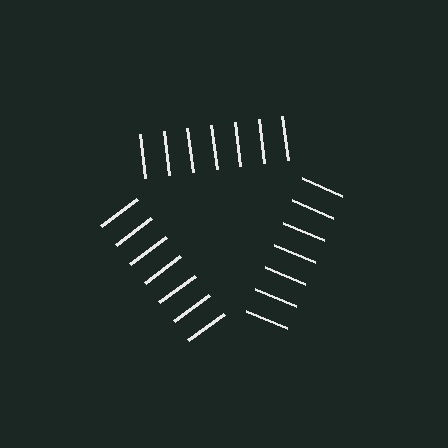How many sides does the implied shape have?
3 sides — the line-ends trace a triangle.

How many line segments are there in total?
21 — 7 along each of the 3 edges.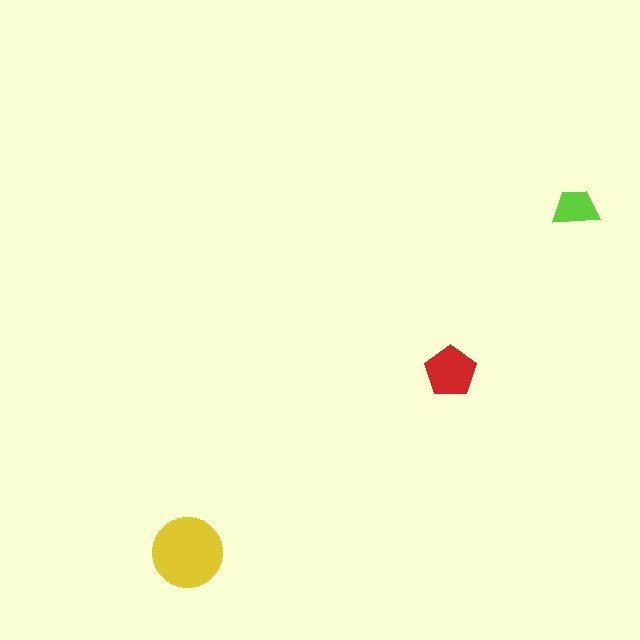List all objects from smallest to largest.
The lime trapezoid, the red pentagon, the yellow circle.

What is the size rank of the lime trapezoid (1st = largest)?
3rd.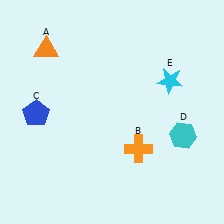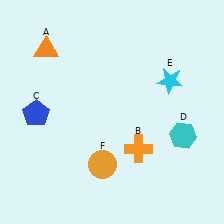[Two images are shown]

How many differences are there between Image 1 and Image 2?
There is 1 difference between the two images.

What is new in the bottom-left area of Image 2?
An orange circle (F) was added in the bottom-left area of Image 2.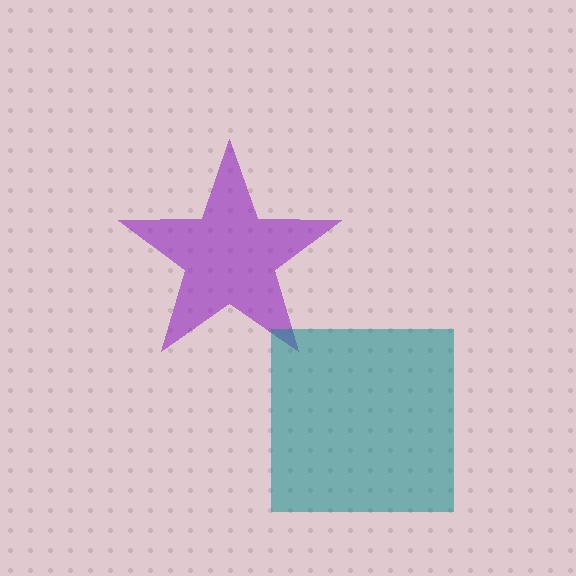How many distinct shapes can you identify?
There are 2 distinct shapes: a purple star, a teal square.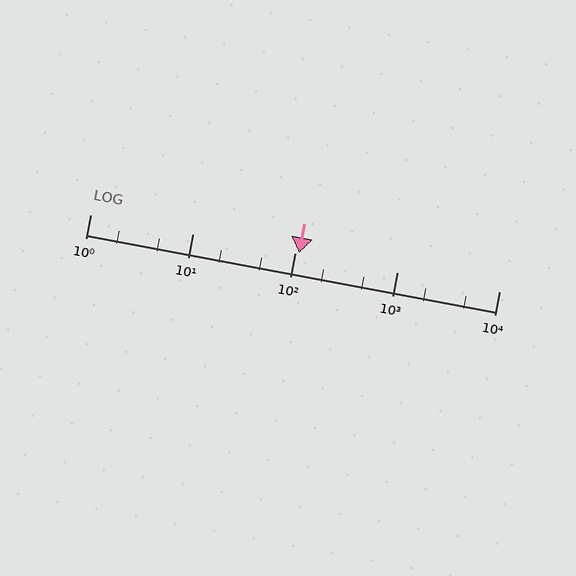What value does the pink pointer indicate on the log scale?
The pointer indicates approximately 110.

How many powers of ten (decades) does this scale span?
The scale spans 4 decades, from 1 to 10000.